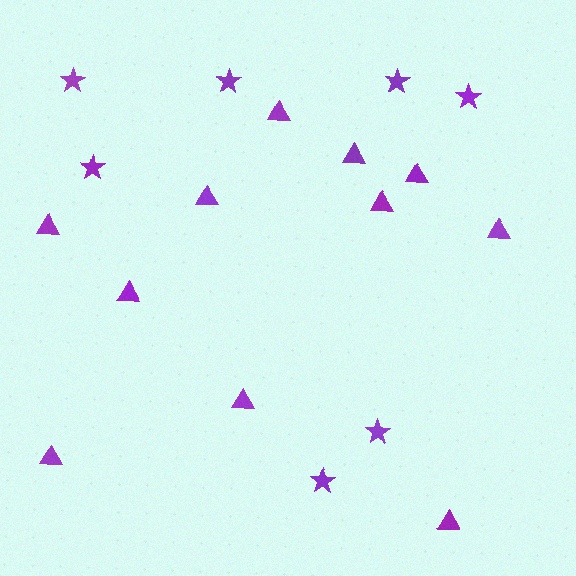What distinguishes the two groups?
There are 2 groups: one group of stars (7) and one group of triangles (11).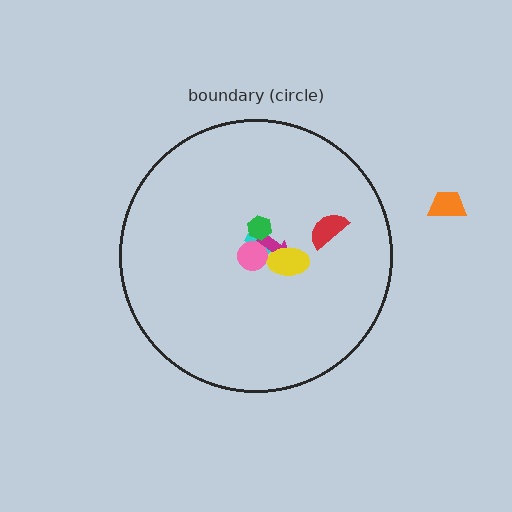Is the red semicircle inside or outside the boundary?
Inside.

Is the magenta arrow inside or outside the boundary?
Inside.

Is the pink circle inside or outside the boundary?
Inside.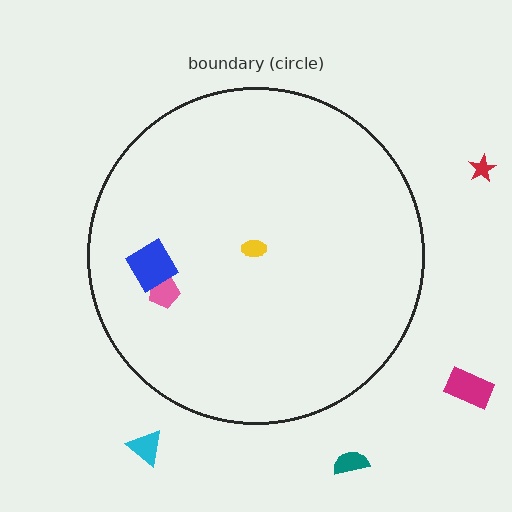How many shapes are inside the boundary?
3 inside, 4 outside.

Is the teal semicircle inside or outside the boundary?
Outside.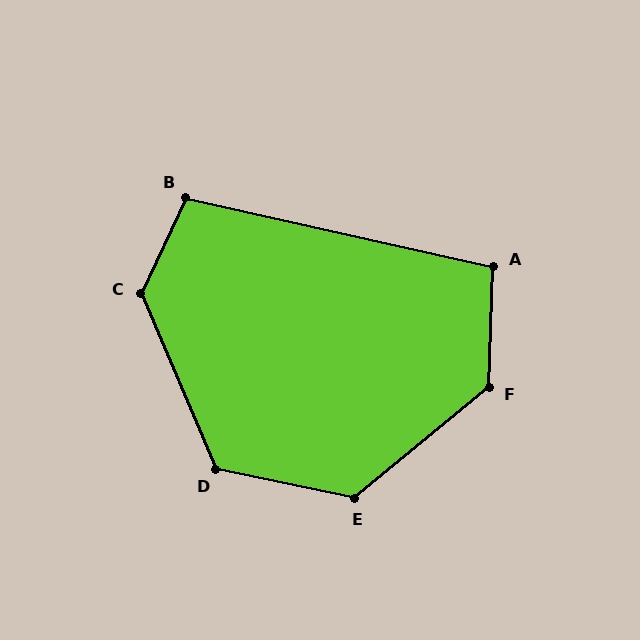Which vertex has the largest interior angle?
F, at approximately 132 degrees.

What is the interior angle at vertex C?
Approximately 131 degrees (obtuse).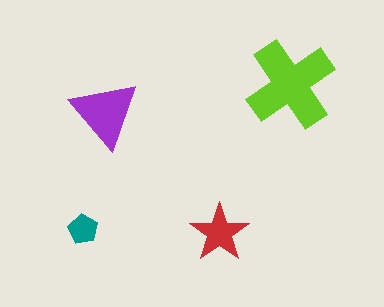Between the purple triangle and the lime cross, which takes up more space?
The lime cross.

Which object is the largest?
The lime cross.